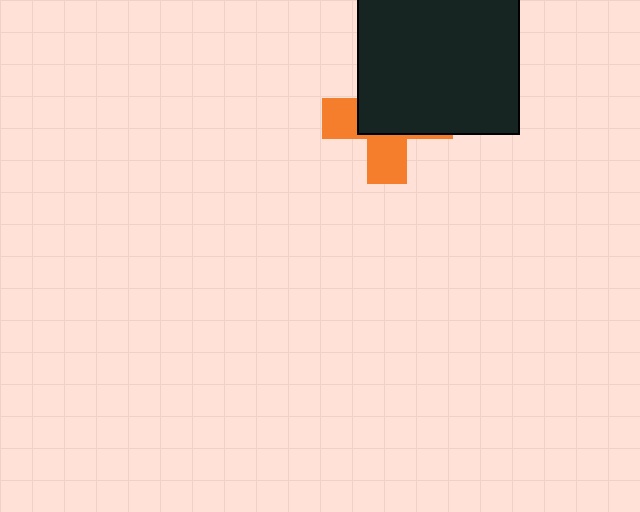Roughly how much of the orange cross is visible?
A small part of it is visible (roughly 40%).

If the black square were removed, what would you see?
You would see the complete orange cross.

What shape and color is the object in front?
The object in front is a black square.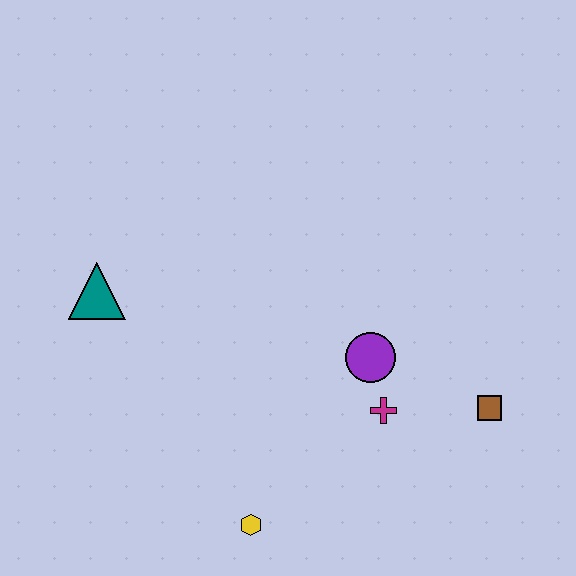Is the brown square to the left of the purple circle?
No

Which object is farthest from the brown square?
The teal triangle is farthest from the brown square.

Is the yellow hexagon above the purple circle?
No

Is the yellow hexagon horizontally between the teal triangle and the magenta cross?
Yes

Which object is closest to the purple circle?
The magenta cross is closest to the purple circle.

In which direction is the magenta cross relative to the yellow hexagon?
The magenta cross is to the right of the yellow hexagon.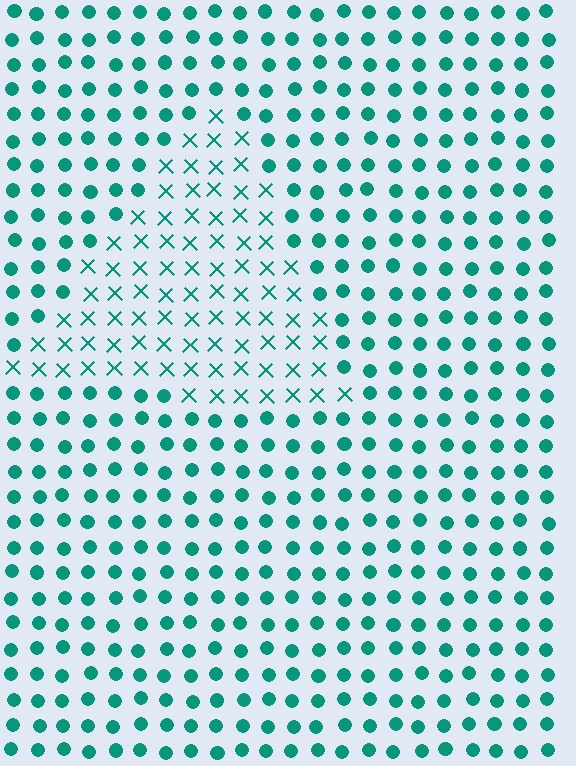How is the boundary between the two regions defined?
The boundary is defined by a change in element shape: X marks inside vs. circles outside. All elements share the same color and spacing.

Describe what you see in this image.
The image is filled with small teal elements arranged in a uniform grid. A triangle-shaped region contains X marks, while the surrounding area contains circles. The boundary is defined purely by the change in element shape.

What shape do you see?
I see a triangle.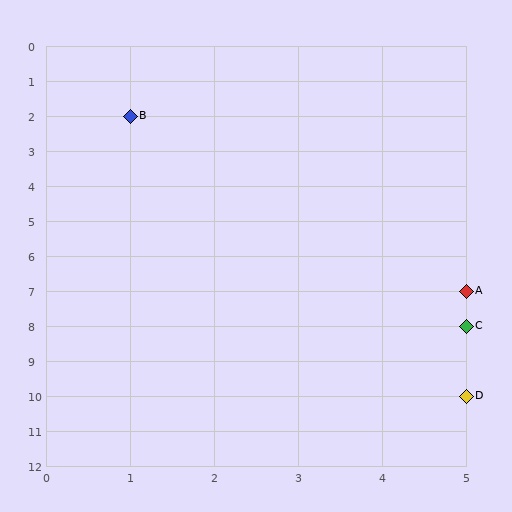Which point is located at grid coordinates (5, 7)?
Point A is at (5, 7).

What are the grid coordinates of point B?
Point B is at grid coordinates (1, 2).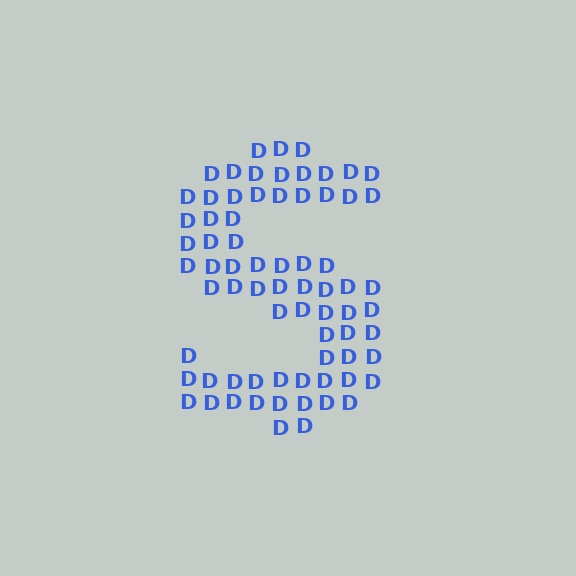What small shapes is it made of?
It is made of small letter D's.